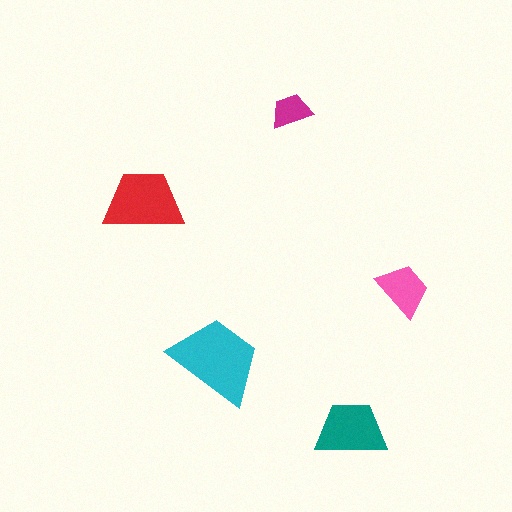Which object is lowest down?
The teal trapezoid is bottommost.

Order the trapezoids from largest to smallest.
the cyan one, the red one, the teal one, the pink one, the magenta one.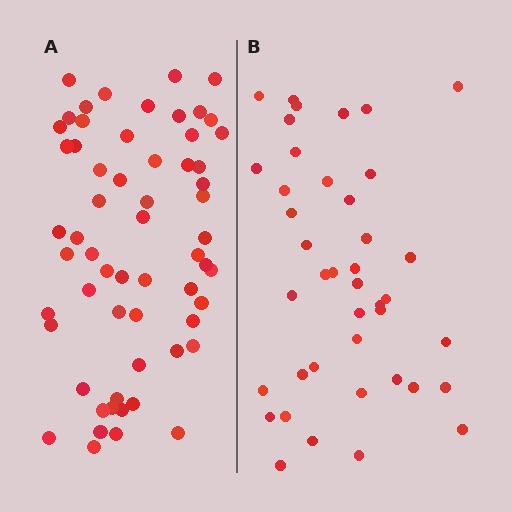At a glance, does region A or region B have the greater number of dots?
Region A (the left region) has more dots.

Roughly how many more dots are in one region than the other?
Region A has approximately 20 more dots than region B.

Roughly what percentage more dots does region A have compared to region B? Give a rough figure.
About 45% more.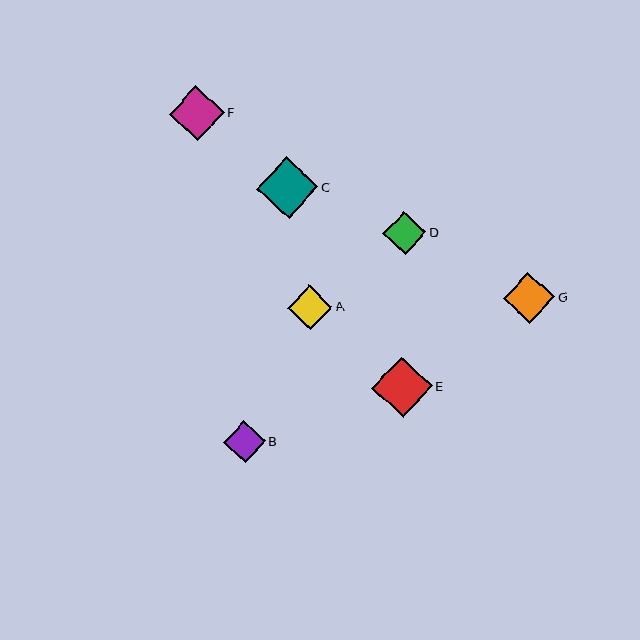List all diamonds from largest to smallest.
From largest to smallest: C, E, F, G, A, D, B.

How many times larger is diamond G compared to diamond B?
Diamond G is approximately 1.2 times the size of diamond B.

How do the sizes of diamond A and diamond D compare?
Diamond A and diamond D are approximately the same size.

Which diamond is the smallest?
Diamond B is the smallest with a size of approximately 42 pixels.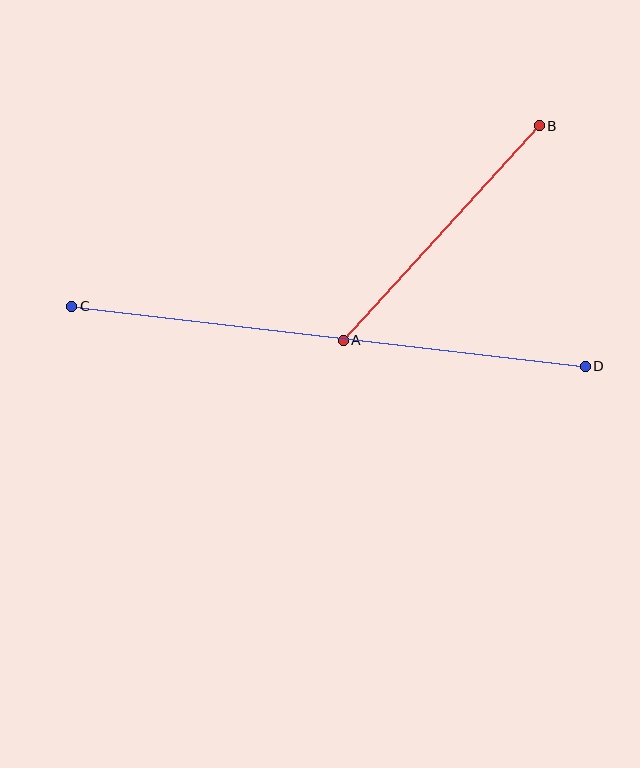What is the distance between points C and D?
The distance is approximately 517 pixels.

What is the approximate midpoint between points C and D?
The midpoint is at approximately (328, 336) pixels.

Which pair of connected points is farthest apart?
Points C and D are farthest apart.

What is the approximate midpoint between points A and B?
The midpoint is at approximately (441, 233) pixels.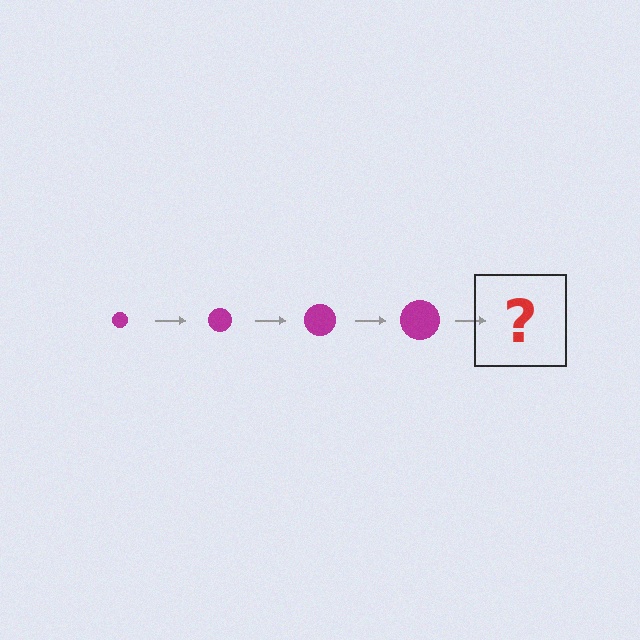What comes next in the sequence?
The next element should be a magenta circle, larger than the previous one.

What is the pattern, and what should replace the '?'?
The pattern is that the circle gets progressively larger each step. The '?' should be a magenta circle, larger than the previous one.